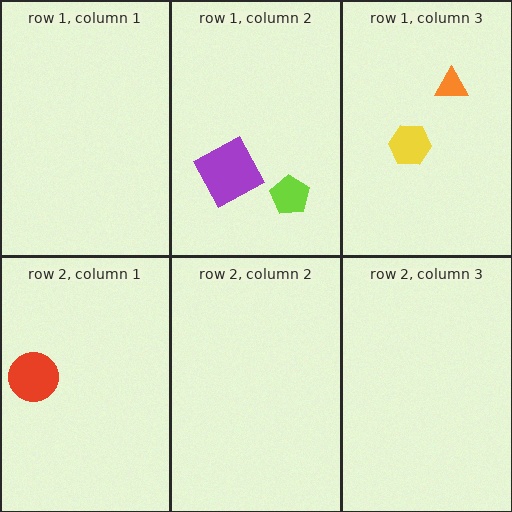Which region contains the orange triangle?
The row 1, column 3 region.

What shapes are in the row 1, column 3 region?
The orange triangle, the yellow hexagon.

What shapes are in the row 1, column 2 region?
The lime pentagon, the purple square.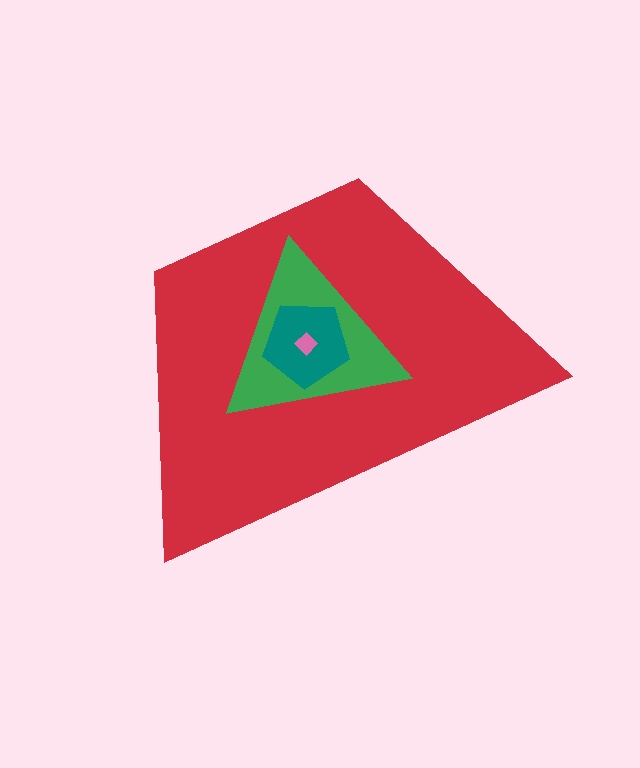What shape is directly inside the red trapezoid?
The green triangle.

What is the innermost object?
The pink diamond.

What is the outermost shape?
The red trapezoid.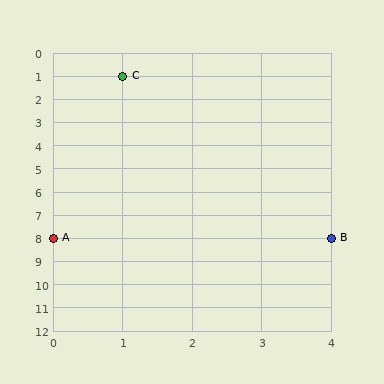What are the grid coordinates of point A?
Point A is at grid coordinates (0, 8).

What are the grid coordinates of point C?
Point C is at grid coordinates (1, 1).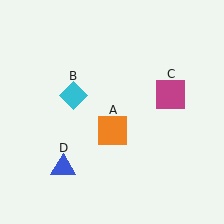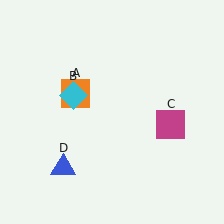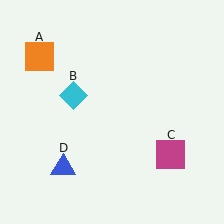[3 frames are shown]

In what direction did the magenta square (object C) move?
The magenta square (object C) moved down.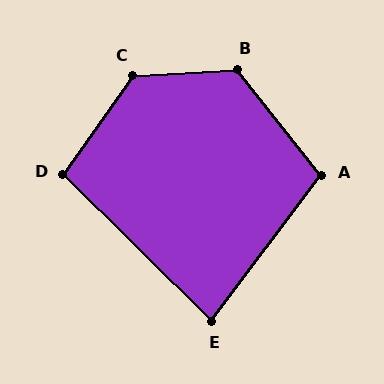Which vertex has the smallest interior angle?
E, at approximately 83 degrees.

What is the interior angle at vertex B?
Approximately 125 degrees (obtuse).